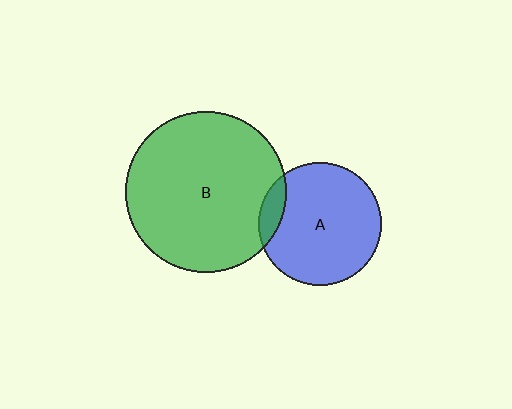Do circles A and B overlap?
Yes.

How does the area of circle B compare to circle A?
Approximately 1.7 times.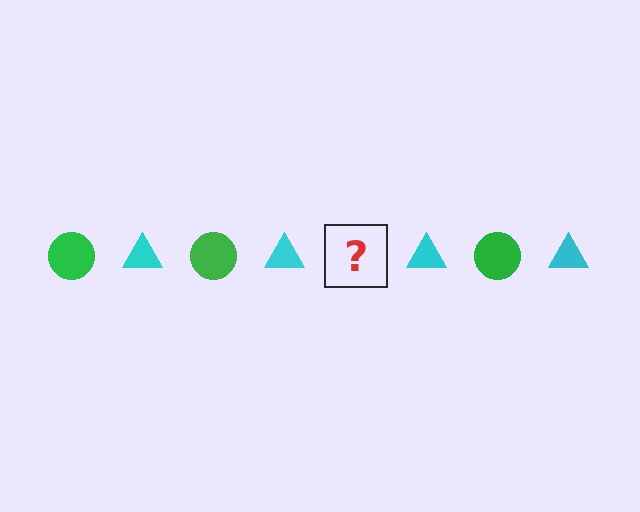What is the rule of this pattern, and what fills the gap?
The rule is that the pattern alternates between green circle and cyan triangle. The gap should be filled with a green circle.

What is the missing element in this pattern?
The missing element is a green circle.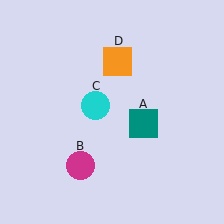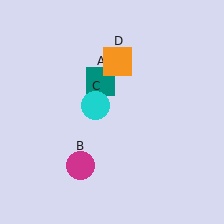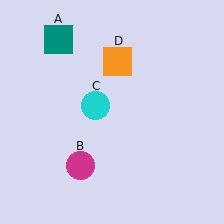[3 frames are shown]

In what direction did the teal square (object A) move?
The teal square (object A) moved up and to the left.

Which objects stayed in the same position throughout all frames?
Magenta circle (object B) and cyan circle (object C) and orange square (object D) remained stationary.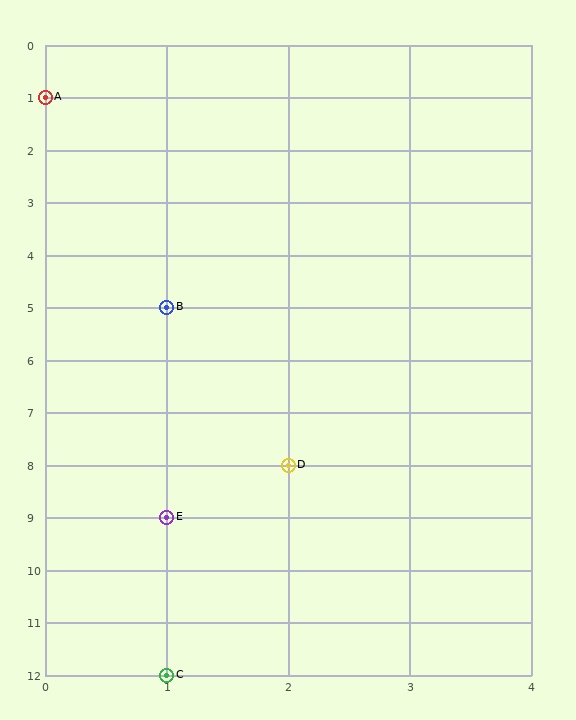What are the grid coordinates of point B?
Point B is at grid coordinates (1, 5).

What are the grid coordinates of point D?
Point D is at grid coordinates (2, 8).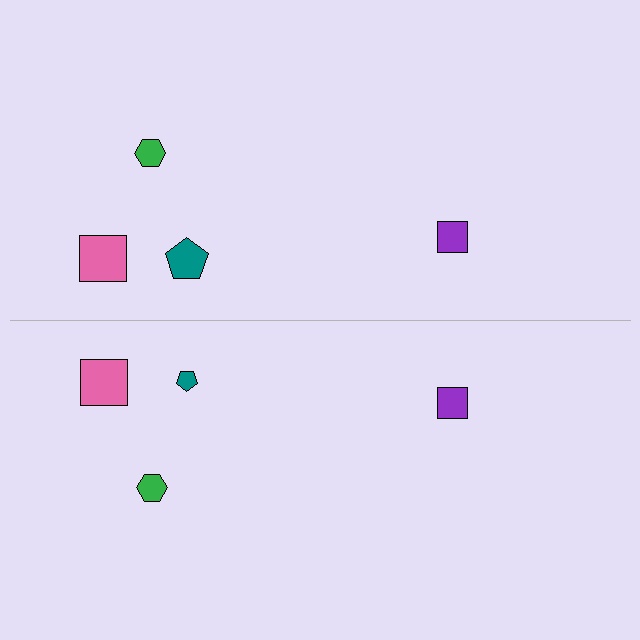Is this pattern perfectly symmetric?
No, the pattern is not perfectly symmetric. The teal pentagon on the bottom side has a different size than its mirror counterpart.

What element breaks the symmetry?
The teal pentagon on the bottom side has a different size than its mirror counterpart.